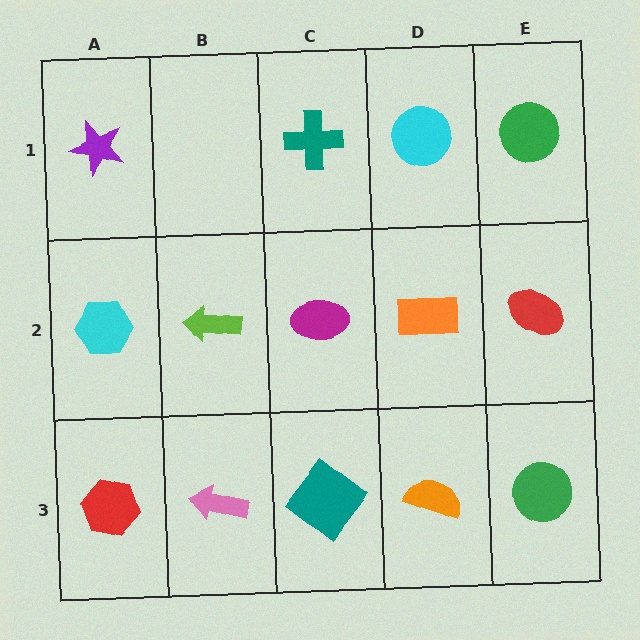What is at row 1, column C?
A teal cross.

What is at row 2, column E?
A red ellipse.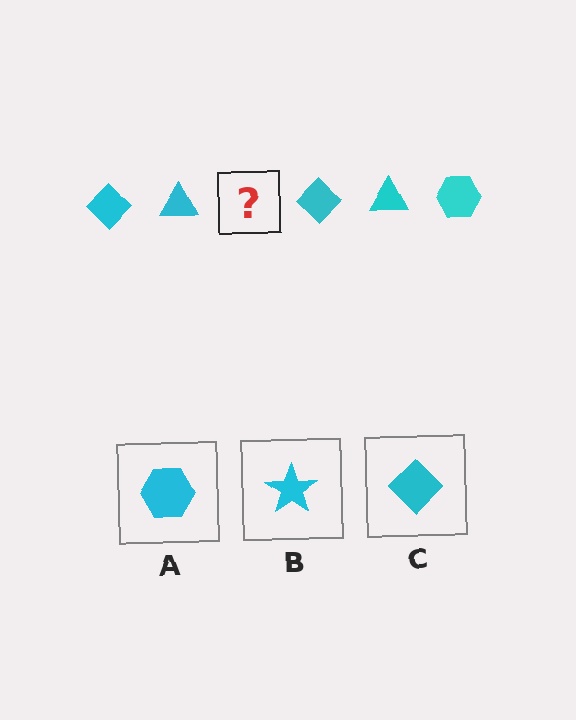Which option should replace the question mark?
Option A.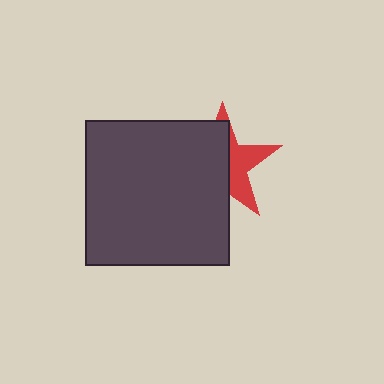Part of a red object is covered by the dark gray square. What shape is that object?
It is a star.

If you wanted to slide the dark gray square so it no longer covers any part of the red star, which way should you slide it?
Slide it left — that is the most direct way to separate the two shapes.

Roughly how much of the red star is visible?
A small part of it is visible (roughly 41%).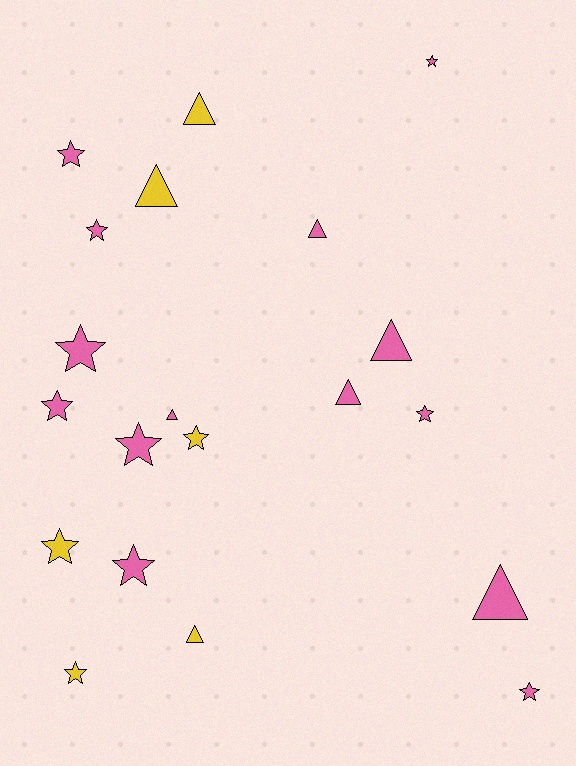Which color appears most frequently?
Pink, with 14 objects.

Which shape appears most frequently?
Star, with 12 objects.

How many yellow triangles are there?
There are 3 yellow triangles.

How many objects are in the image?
There are 20 objects.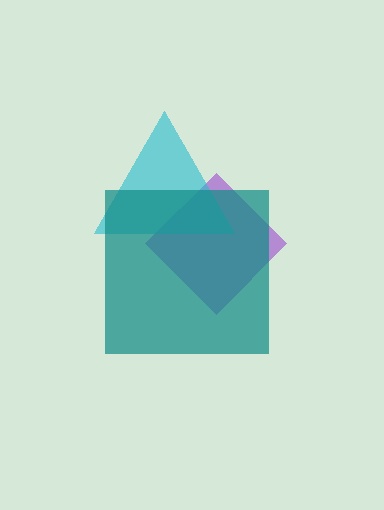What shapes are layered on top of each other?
The layered shapes are: a purple diamond, a cyan triangle, a teal square.